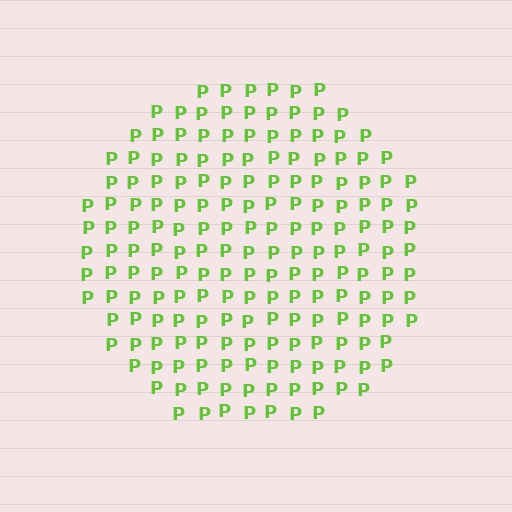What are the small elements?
The small elements are letter P's.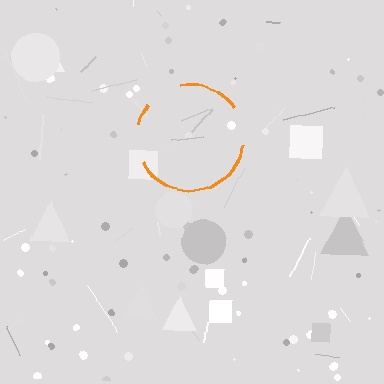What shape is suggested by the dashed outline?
The dashed outline suggests a circle.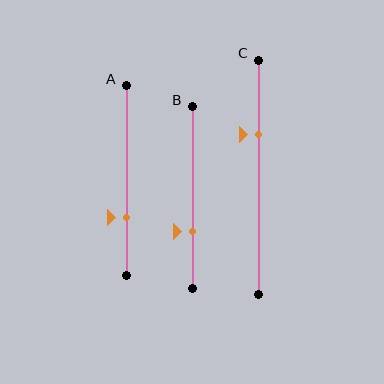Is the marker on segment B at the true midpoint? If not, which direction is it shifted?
No, the marker on segment B is shifted downward by about 19% of the segment length.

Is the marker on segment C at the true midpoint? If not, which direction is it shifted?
No, the marker on segment C is shifted upward by about 18% of the segment length.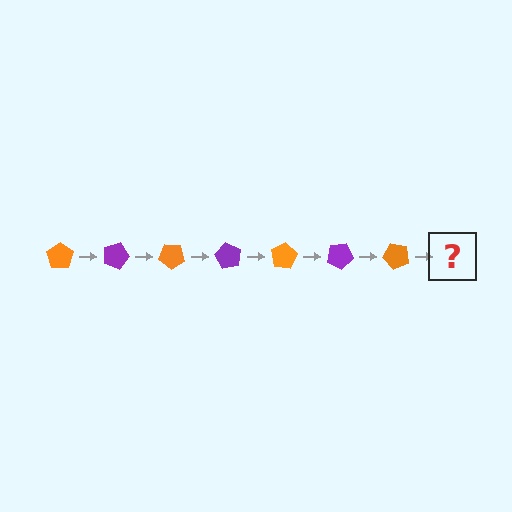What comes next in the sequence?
The next element should be a purple pentagon, rotated 140 degrees from the start.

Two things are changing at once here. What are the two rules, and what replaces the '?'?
The two rules are that it rotates 20 degrees each step and the color cycles through orange and purple. The '?' should be a purple pentagon, rotated 140 degrees from the start.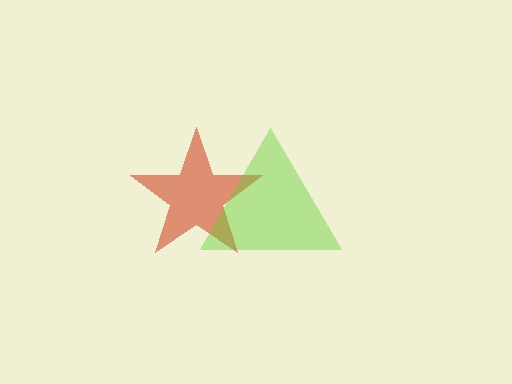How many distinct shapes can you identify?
There are 2 distinct shapes: a red star, a lime triangle.